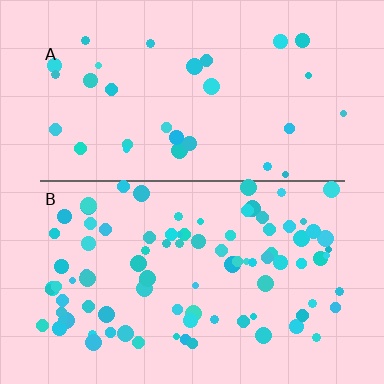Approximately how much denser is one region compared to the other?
Approximately 3.0× — region B over region A.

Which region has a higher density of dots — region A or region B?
B (the bottom).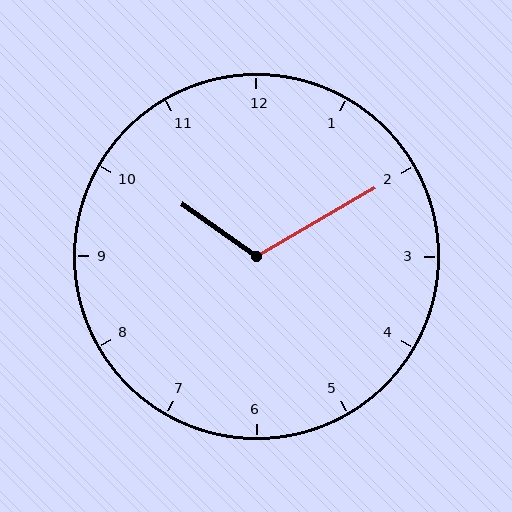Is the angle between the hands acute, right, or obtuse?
It is obtuse.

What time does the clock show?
10:10.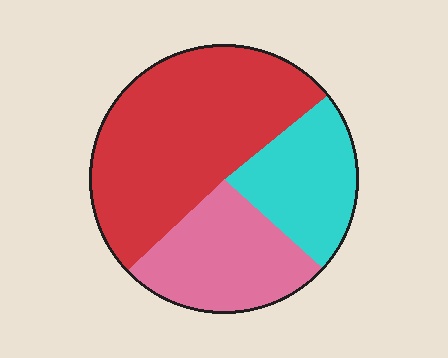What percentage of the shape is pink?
Pink covers about 25% of the shape.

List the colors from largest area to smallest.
From largest to smallest: red, pink, cyan.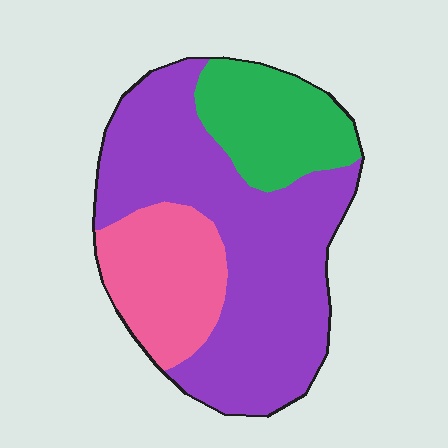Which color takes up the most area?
Purple, at roughly 60%.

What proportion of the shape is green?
Green takes up between a sixth and a third of the shape.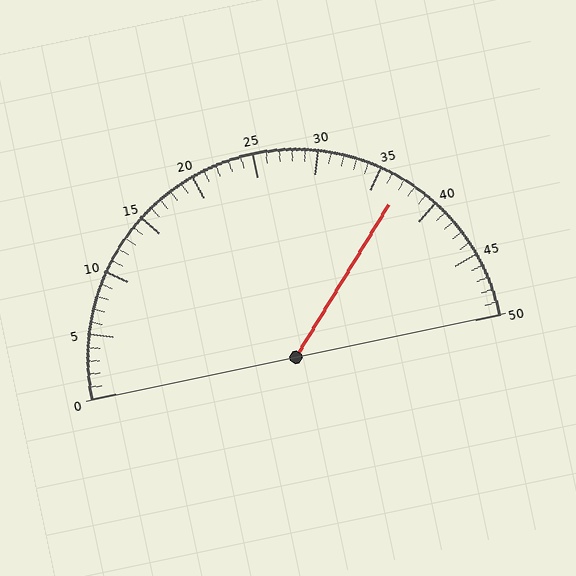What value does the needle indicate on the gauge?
The needle indicates approximately 37.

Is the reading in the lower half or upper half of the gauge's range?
The reading is in the upper half of the range (0 to 50).